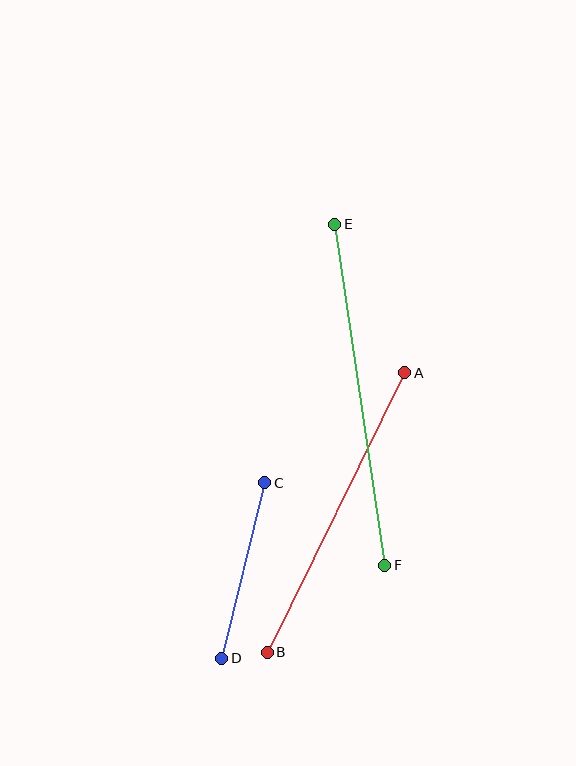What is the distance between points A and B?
The distance is approximately 311 pixels.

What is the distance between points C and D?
The distance is approximately 181 pixels.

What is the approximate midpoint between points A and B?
The midpoint is at approximately (336, 512) pixels.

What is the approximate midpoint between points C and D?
The midpoint is at approximately (243, 571) pixels.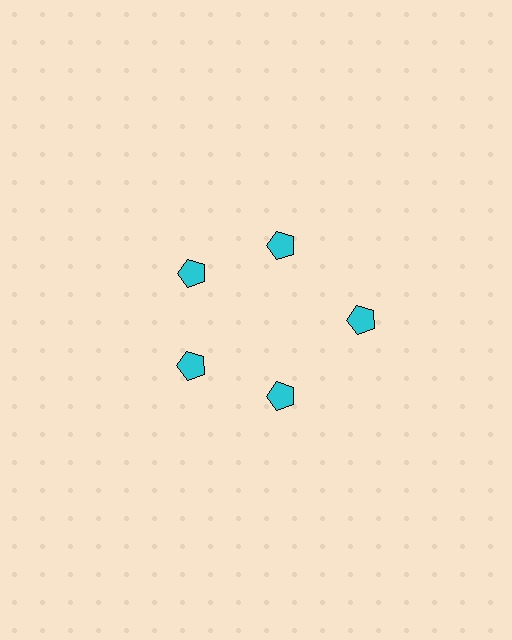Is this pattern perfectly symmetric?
No. The 5 cyan pentagons are arranged in a ring, but one element near the 3 o'clock position is pushed outward from the center, breaking the 5-fold rotational symmetry.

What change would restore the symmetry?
The symmetry would be restored by moving it inward, back onto the ring so that all 5 pentagons sit at equal angles and equal distance from the center.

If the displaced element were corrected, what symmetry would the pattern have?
It would have 5-fold rotational symmetry — the pattern would map onto itself every 72 degrees.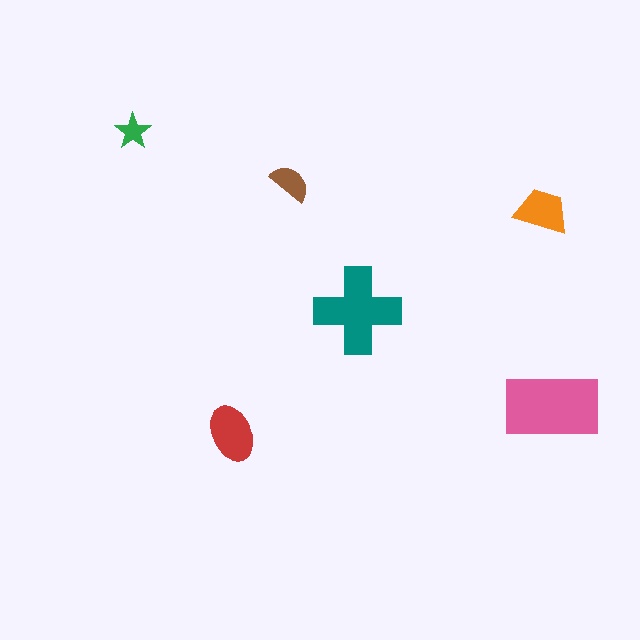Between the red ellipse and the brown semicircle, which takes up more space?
The red ellipse.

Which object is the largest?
The pink rectangle.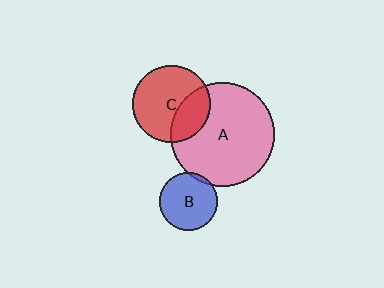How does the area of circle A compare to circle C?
Approximately 1.8 times.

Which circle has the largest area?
Circle A (pink).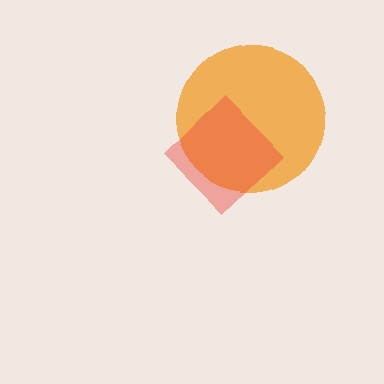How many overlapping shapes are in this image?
There are 2 overlapping shapes in the image.